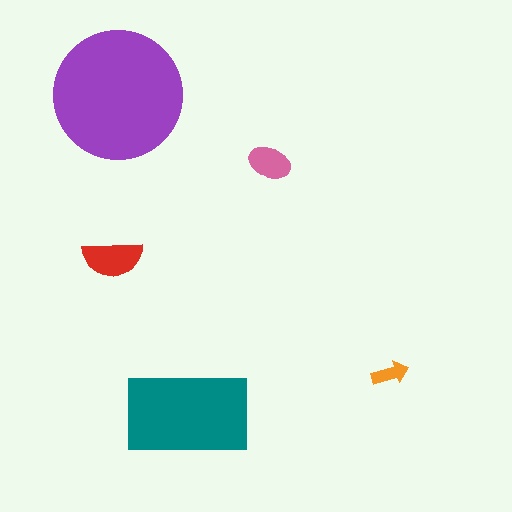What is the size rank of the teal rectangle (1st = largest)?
2nd.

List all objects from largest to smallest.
The purple circle, the teal rectangle, the red semicircle, the pink ellipse, the orange arrow.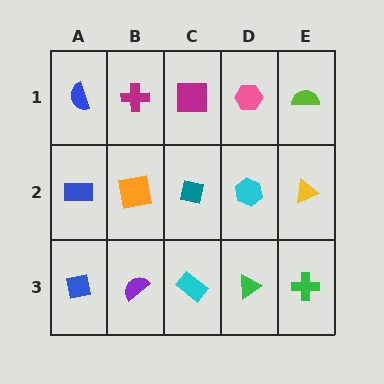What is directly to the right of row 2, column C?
A cyan hexagon.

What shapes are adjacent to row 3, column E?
A yellow triangle (row 2, column E), a green triangle (row 3, column D).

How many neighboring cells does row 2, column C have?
4.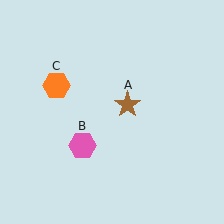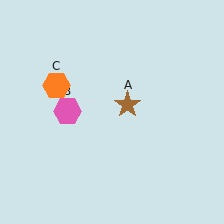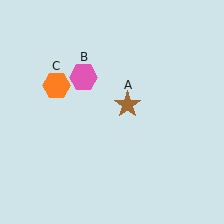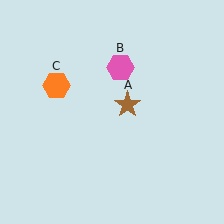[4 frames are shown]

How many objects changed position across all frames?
1 object changed position: pink hexagon (object B).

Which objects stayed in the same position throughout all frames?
Brown star (object A) and orange hexagon (object C) remained stationary.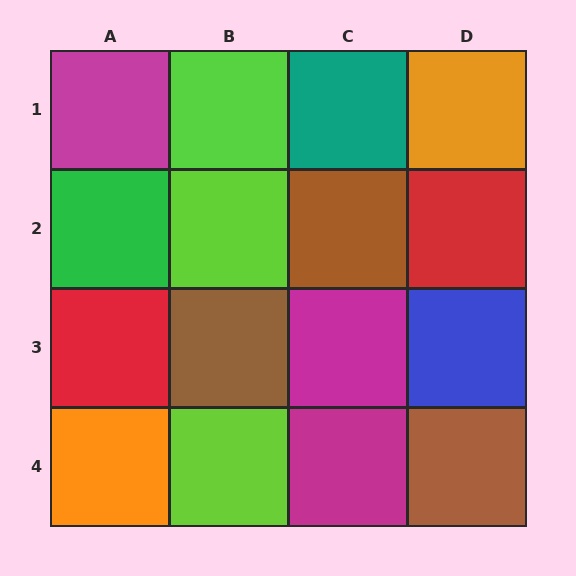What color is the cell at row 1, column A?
Magenta.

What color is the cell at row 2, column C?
Brown.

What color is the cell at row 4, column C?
Magenta.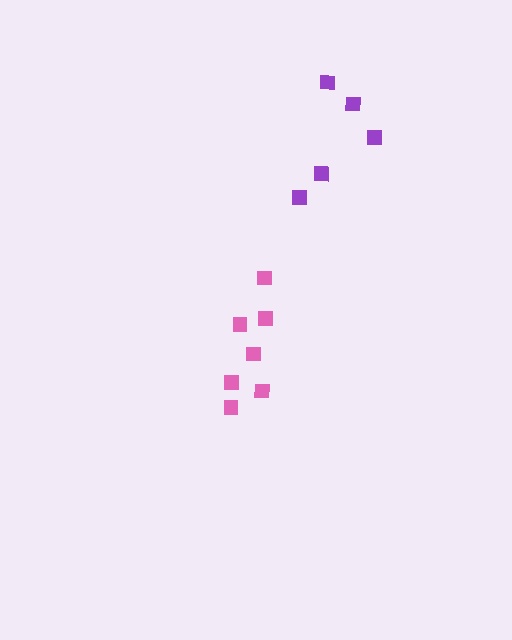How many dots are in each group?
Group 1: 7 dots, Group 2: 5 dots (12 total).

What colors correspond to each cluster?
The clusters are colored: pink, purple.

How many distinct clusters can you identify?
There are 2 distinct clusters.